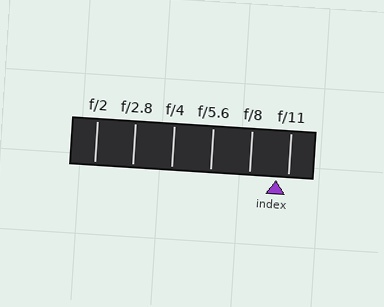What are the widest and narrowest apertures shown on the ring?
The widest aperture shown is f/2 and the narrowest is f/11.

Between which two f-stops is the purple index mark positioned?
The index mark is between f/8 and f/11.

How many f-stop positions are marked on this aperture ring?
There are 6 f-stop positions marked.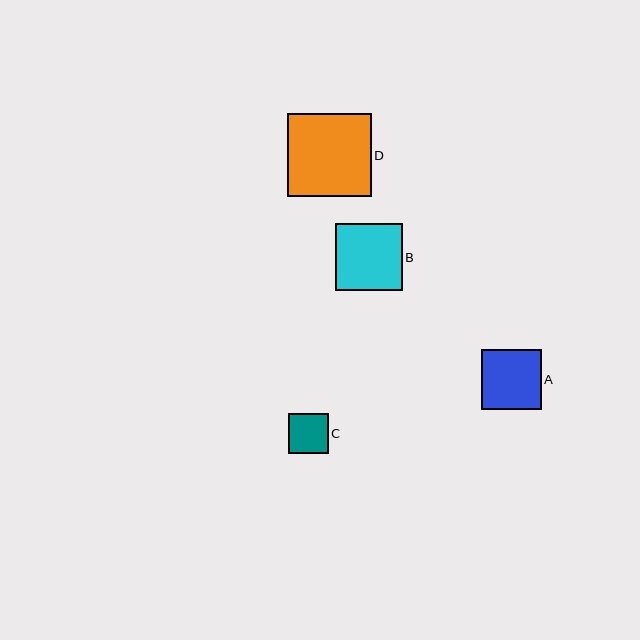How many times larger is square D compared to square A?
Square D is approximately 1.4 times the size of square A.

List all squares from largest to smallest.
From largest to smallest: D, B, A, C.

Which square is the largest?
Square D is the largest with a size of approximately 83 pixels.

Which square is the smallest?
Square C is the smallest with a size of approximately 40 pixels.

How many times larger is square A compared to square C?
Square A is approximately 1.5 times the size of square C.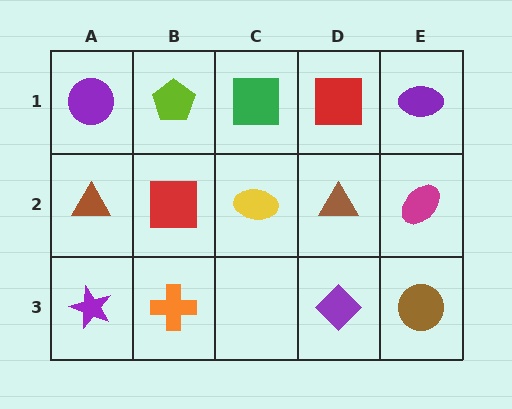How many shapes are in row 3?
4 shapes.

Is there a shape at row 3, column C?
No, that cell is empty.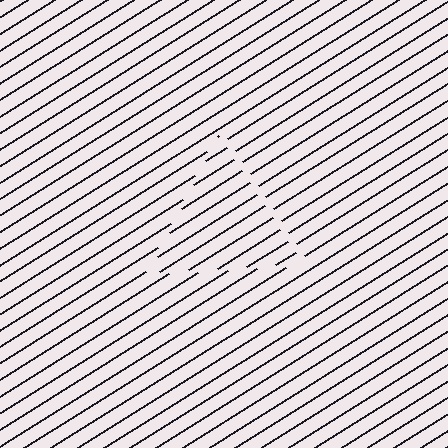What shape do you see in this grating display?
An illusory triangle. The interior of the shape contains the same grating, shifted by half a period — the contour is defined by the phase discontinuity where line-ends from the inner and outer gratings abut.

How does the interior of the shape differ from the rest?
The interior of the shape contains the same grating, shifted by half a period — the contour is defined by the phase discontinuity where line-ends from the inner and outer gratings abut.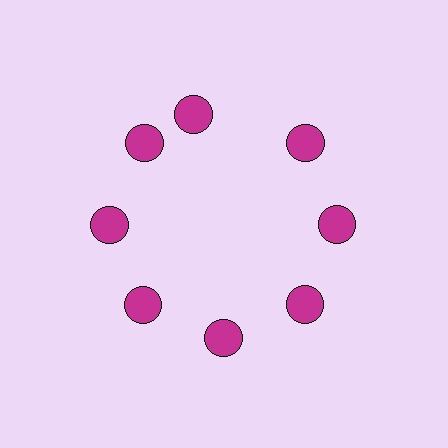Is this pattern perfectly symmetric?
No. The 8 magenta circles are arranged in a ring, but one element near the 12 o'clock position is rotated out of alignment along the ring, breaking the 8-fold rotational symmetry.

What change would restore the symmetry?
The symmetry would be restored by rotating it back into even spacing with its neighbors so that all 8 circles sit at equal angles and equal distance from the center.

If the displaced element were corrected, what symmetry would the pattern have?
It would have 8-fold rotational symmetry — the pattern would map onto itself every 45 degrees.